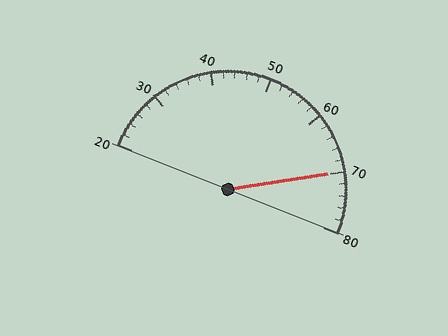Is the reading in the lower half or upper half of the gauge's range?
The reading is in the upper half of the range (20 to 80).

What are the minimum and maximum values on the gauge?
The gauge ranges from 20 to 80.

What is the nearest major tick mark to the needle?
The nearest major tick mark is 70.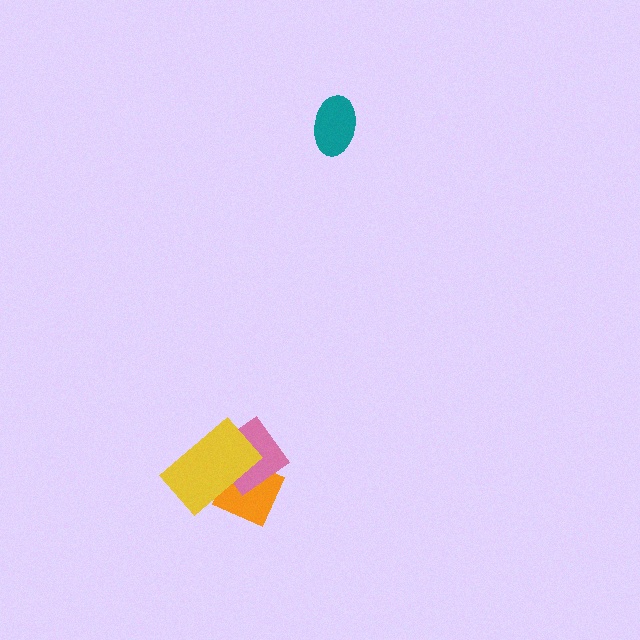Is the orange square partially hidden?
Yes, it is partially covered by another shape.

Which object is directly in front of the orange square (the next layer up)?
The pink diamond is directly in front of the orange square.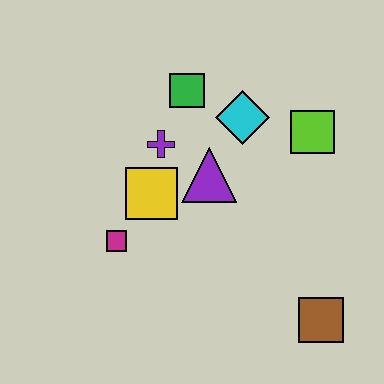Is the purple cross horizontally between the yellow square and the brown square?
Yes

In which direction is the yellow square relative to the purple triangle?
The yellow square is to the left of the purple triangle.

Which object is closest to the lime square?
The cyan diamond is closest to the lime square.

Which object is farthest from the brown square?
The green square is farthest from the brown square.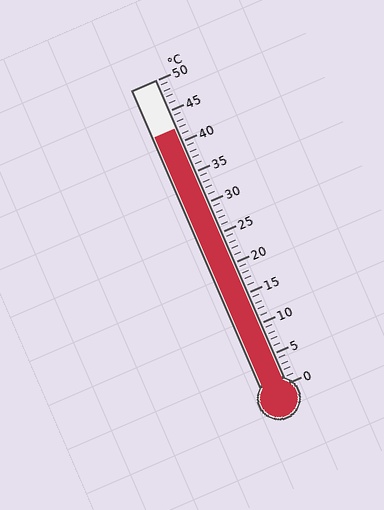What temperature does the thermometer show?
The thermometer shows approximately 42°C.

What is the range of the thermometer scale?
The thermometer scale ranges from 0°C to 50°C.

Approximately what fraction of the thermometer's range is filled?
The thermometer is filled to approximately 85% of its range.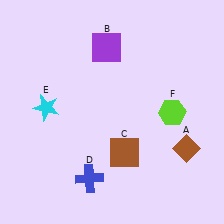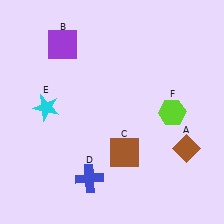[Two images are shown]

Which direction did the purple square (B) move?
The purple square (B) moved left.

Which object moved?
The purple square (B) moved left.